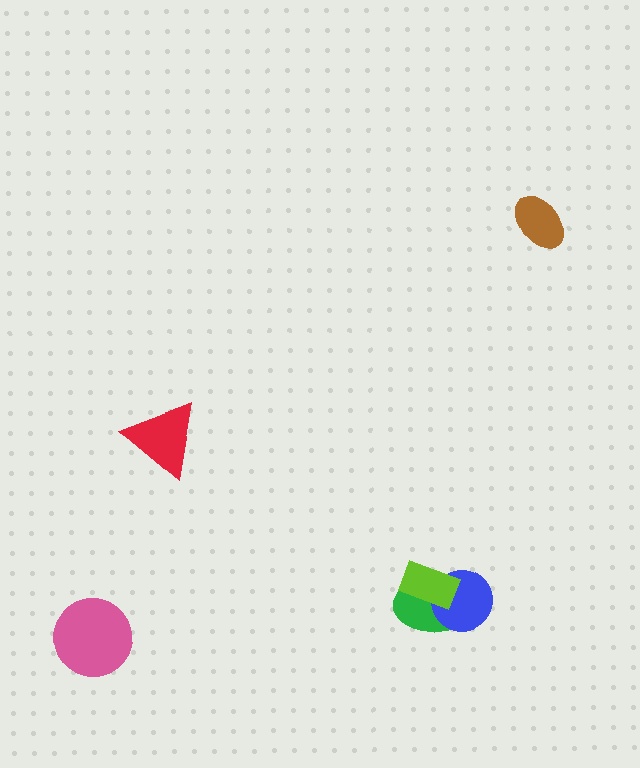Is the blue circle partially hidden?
Yes, it is partially covered by another shape.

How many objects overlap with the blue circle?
2 objects overlap with the blue circle.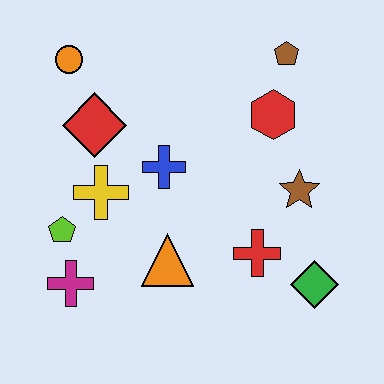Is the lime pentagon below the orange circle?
Yes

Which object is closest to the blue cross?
The yellow cross is closest to the blue cross.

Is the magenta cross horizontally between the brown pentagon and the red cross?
No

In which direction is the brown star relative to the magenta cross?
The brown star is to the right of the magenta cross.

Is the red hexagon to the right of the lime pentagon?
Yes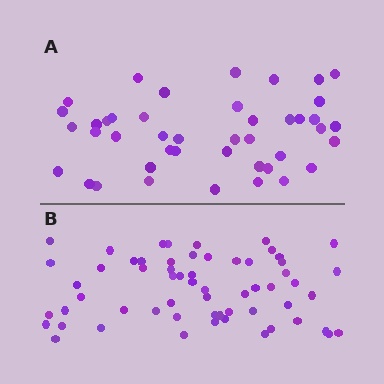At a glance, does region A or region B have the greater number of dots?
Region B (the bottom region) has more dots.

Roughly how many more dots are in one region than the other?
Region B has approximately 15 more dots than region A.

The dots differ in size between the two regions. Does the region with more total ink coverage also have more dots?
No. Region A has more total ink coverage because its dots are larger, but region B actually contains more individual dots. Total area can be misleading — the number of items is what matters here.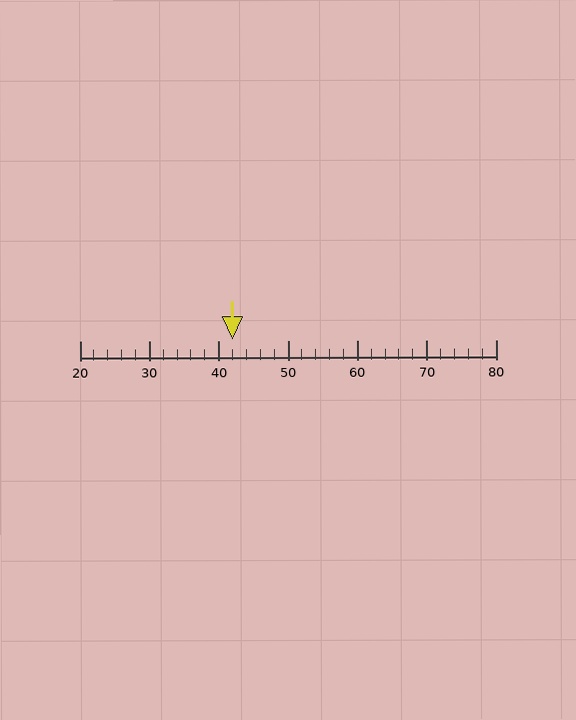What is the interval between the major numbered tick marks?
The major tick marks are spaced 10 units apart.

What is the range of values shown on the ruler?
The ruler shows values from 20 to 80.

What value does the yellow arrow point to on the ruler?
The yellow arrow points to approximately 42.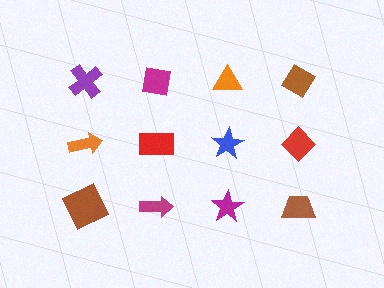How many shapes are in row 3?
4 shapes.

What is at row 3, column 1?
A brown square.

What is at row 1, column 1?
A purple cross.